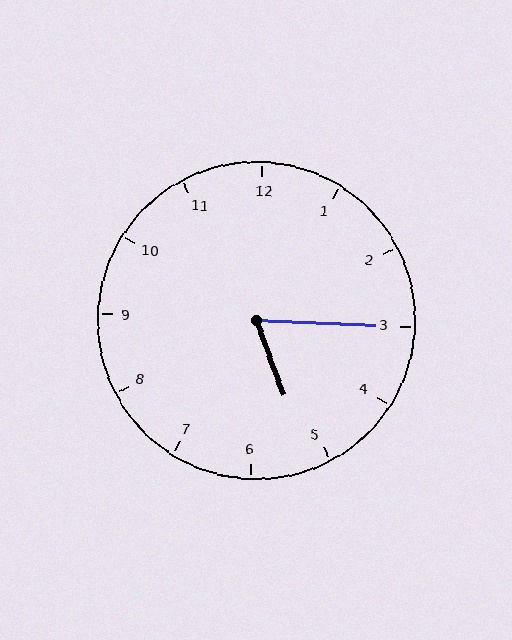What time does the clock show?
5:15.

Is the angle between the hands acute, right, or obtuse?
It is acute.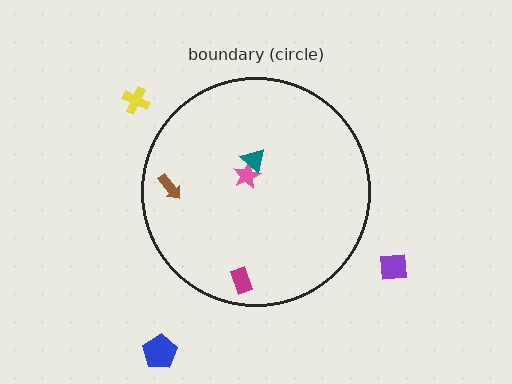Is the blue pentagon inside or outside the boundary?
Outside.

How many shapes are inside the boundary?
4 inside, 3 outside.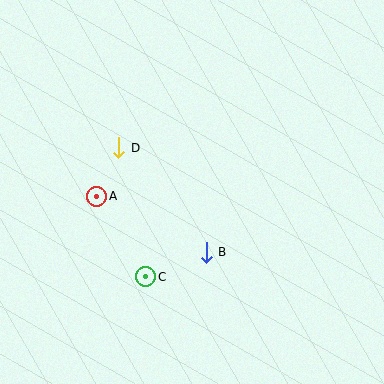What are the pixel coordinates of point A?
Point A is at (97, 197).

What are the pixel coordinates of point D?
Point D is at (119, 148).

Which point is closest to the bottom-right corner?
Point B is closest to the bottom-right corner.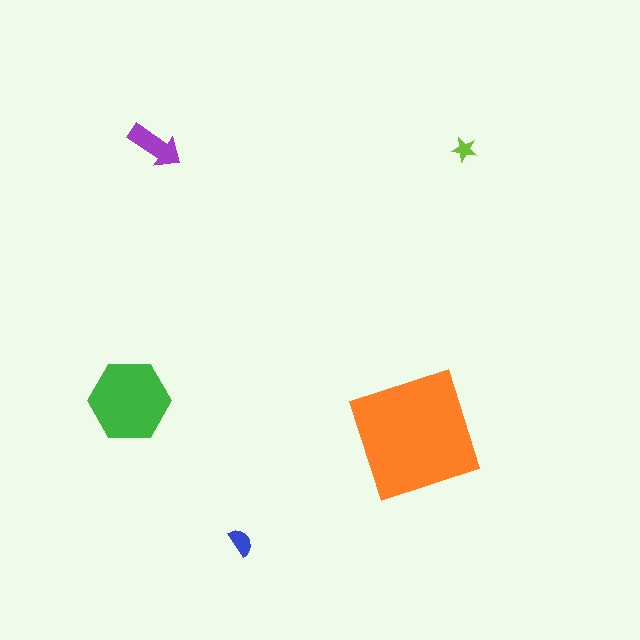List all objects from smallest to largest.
The lime star, the blue semicircle, the purple arrow, the green hexagon, the orange square.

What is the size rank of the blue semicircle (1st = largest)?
4th.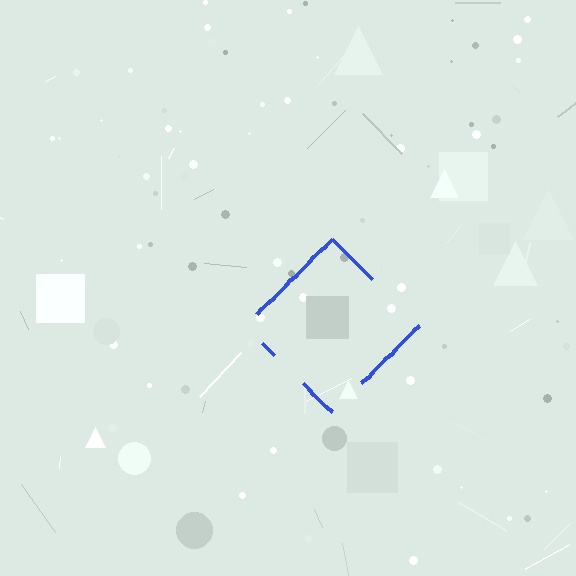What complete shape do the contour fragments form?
The contour fragments form a diamond.